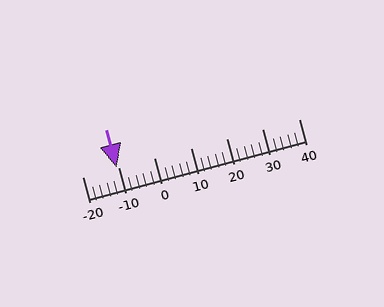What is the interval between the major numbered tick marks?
The major tick marks are spaced 10 units apart.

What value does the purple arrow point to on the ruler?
The purple arrow points to approximately -11.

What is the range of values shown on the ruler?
The ruler shows values from -20 to 40.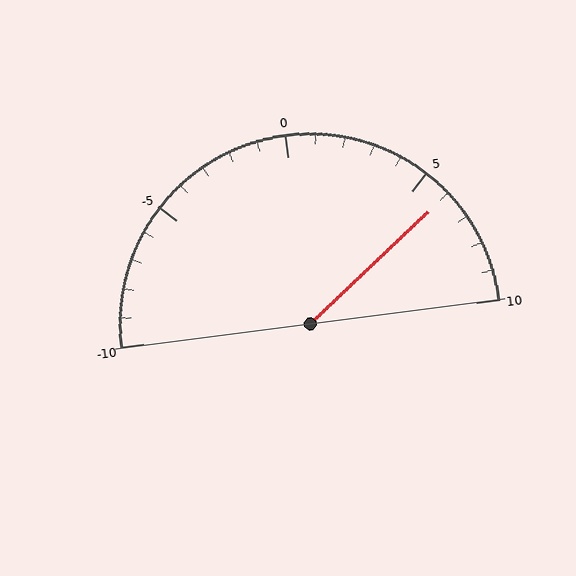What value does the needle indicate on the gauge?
The needle indicates approximately 6.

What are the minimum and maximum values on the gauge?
The gauge ranges from -10 to 10.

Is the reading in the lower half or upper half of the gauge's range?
The reading is in the upper half of the range (-10 to 10).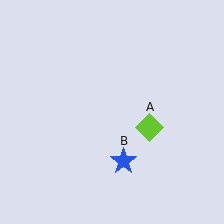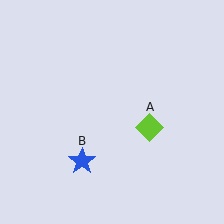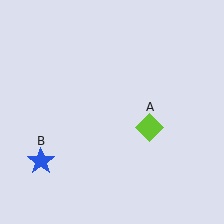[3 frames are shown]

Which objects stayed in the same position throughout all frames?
Lime diamond (object A) remained stationary.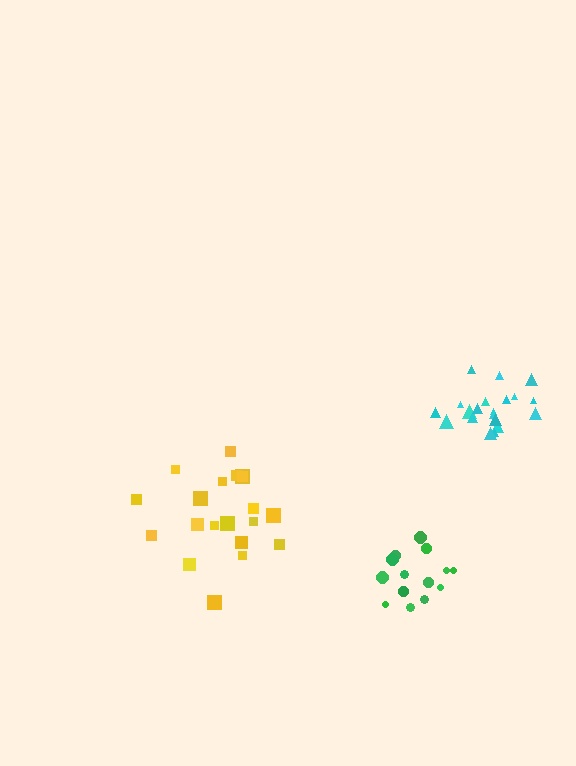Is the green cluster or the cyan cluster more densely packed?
Cyan.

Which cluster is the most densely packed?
Cyan.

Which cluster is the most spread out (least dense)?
Yellow.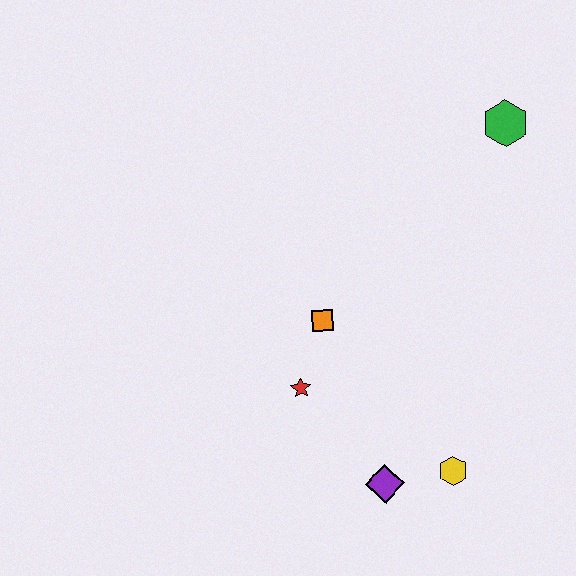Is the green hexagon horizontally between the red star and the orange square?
No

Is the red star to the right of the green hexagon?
No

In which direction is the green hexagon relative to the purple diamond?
The green hexagon is above the purple diamond.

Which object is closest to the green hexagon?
The orange square is closest to the green hexagon.